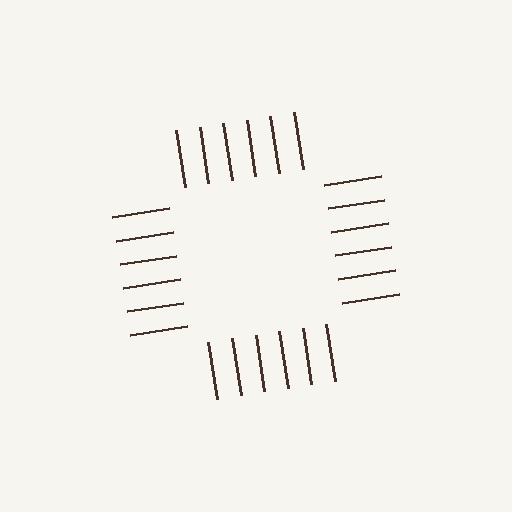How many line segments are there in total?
24 — 6 along each of the 4 edges.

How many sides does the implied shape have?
4 sides — the line-ends trace a square.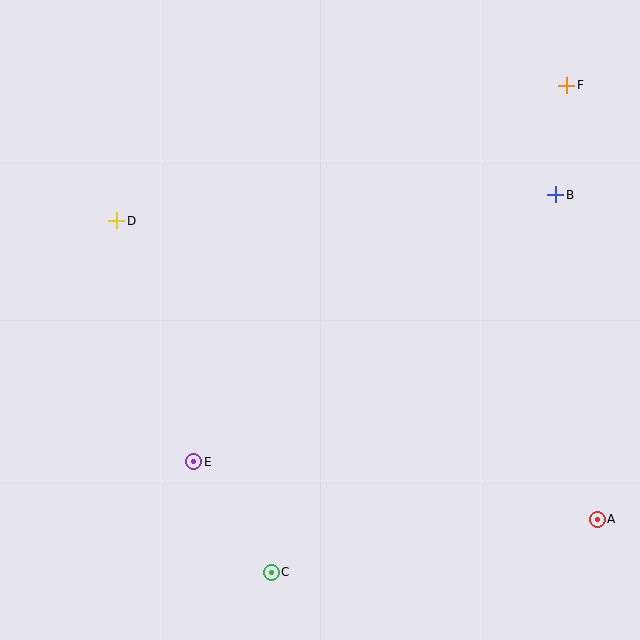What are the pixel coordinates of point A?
Point A is at (597, 519).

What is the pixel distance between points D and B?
The distance between D and B is 440 pixels.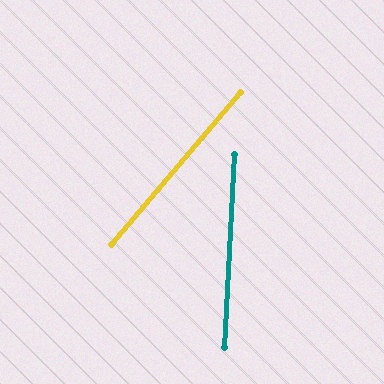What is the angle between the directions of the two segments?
Approximately 37 degrees.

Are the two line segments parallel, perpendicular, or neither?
Neither parallel nor perpendicular — they differ by about 37°.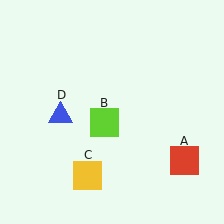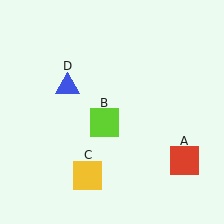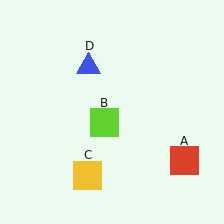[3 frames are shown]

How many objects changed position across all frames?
1 object changed position: blue triangle (object D).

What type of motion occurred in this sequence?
The blue triangle (object D) rotated clockwise around the center of the scene.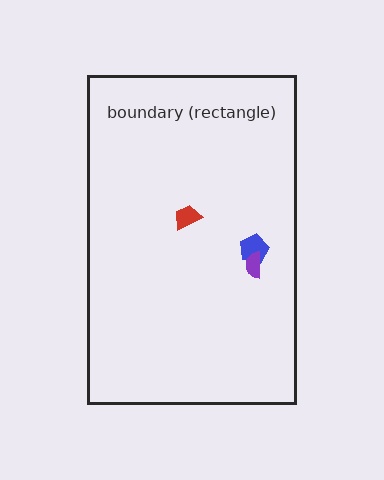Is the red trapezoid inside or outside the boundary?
Inside.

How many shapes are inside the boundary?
3 inside, 0 outside.